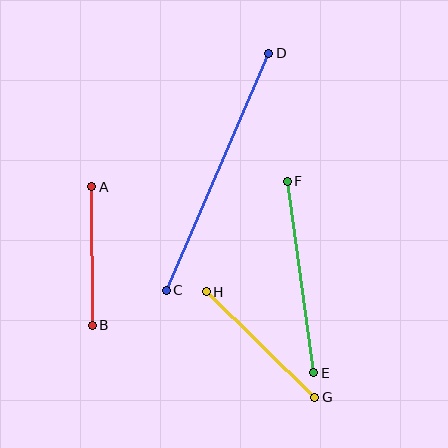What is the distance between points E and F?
The distance is approximately 193 pixels.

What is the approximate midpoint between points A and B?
The midpoint is at approximately (92, 256) pixels.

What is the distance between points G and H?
The distance is approximately 151 pixels.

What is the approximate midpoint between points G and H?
The midpoint is at approximately (261, 345) pixels.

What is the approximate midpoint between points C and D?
The midpoint is at approximately (217, 172) pixels.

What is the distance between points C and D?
The distance is approximately 258 pixels.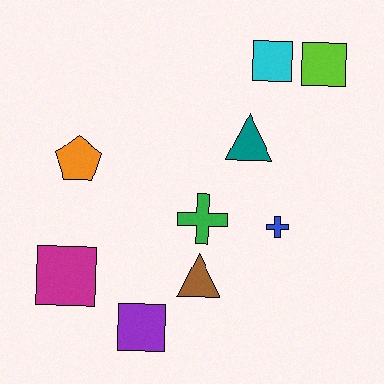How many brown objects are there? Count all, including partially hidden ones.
There is 1 brown object.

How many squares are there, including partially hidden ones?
There are 4 squares.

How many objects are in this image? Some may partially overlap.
There are 9 objects.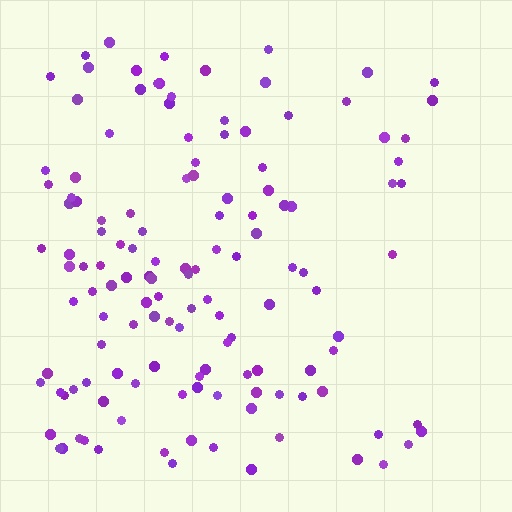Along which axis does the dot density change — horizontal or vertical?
Horizontal.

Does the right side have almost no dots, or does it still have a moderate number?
Still a moderate number, just noticeably fewer than the left.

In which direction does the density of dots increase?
From right to left, with the left side densest.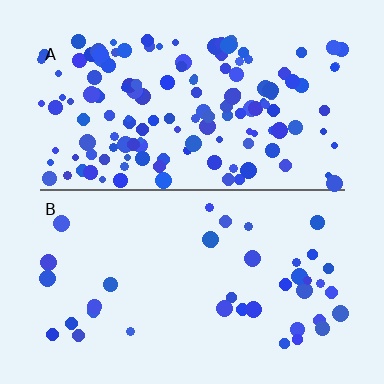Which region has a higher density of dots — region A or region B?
A (the top).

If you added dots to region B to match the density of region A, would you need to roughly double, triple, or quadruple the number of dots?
Approximately quadruple.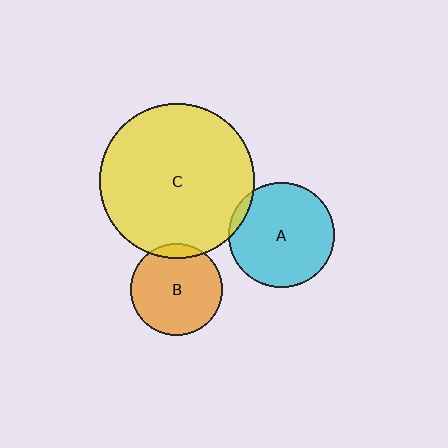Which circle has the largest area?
Circle C (yellow).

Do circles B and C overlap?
Yes.